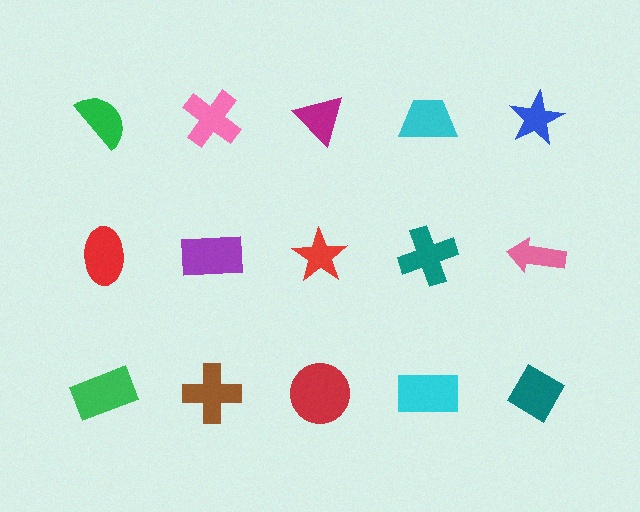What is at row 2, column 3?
A red star.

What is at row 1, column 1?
A green semicircle.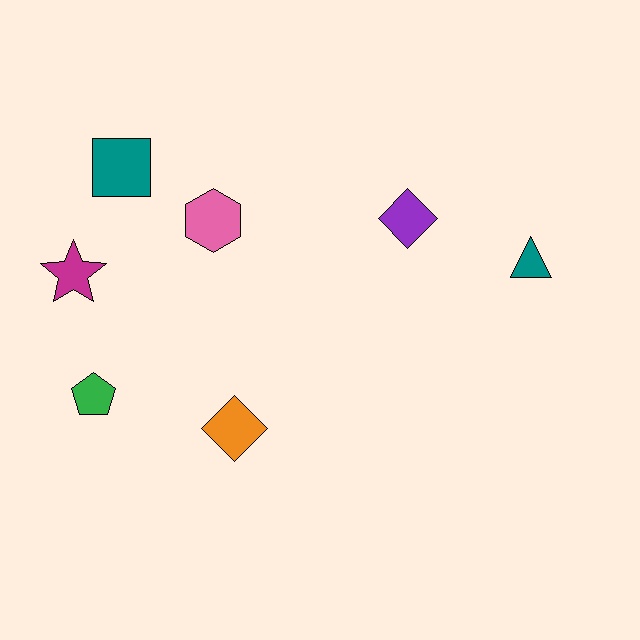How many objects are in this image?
There are 7 objects.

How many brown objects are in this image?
There are no brown objects.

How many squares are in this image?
There is 1 square.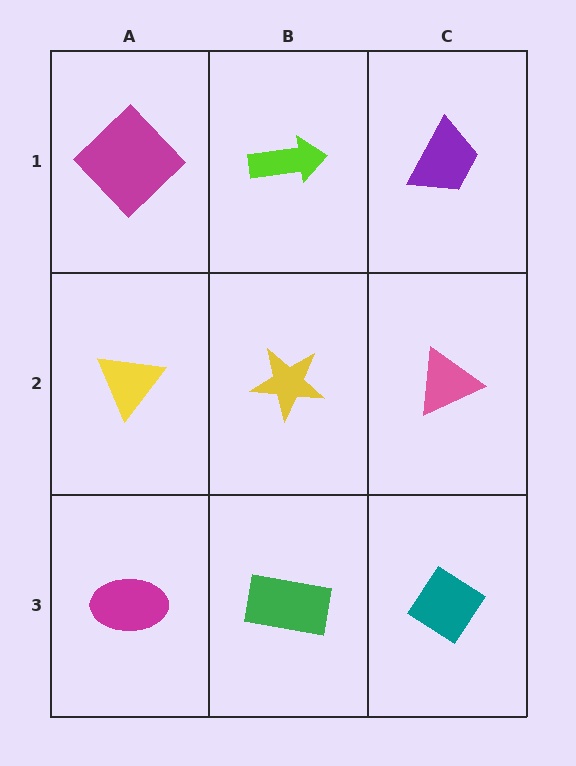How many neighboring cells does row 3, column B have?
3.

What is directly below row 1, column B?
A yellow star.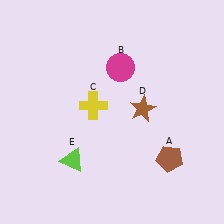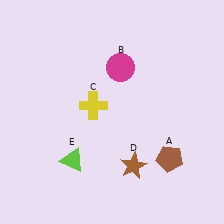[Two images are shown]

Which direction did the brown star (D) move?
The brown star (D) moved down.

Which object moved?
The brown star (D) moved down.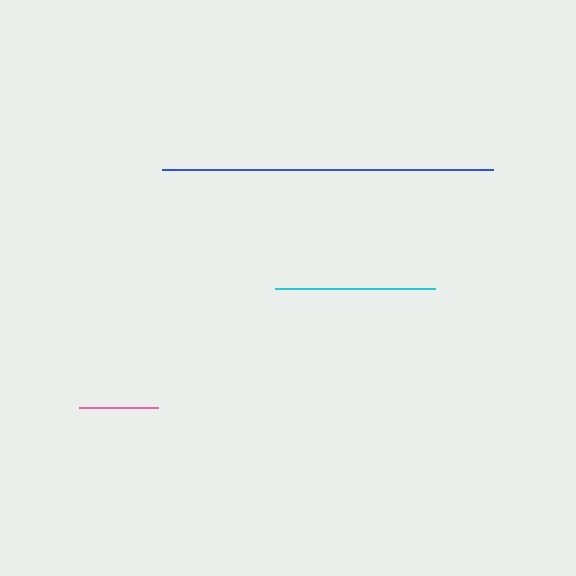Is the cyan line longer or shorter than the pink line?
The cyan line is longer than the pink line.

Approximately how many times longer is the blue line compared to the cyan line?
The blue line is approximately 2.1 times the length of the cyan line.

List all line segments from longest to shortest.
From longest to shortest: blue, cyan, pink.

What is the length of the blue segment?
The blue segment is approximately 331 pixels long.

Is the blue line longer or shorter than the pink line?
The blue line is longer than the pink line.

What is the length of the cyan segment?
The cyan segment is approximately 161 pixels long.